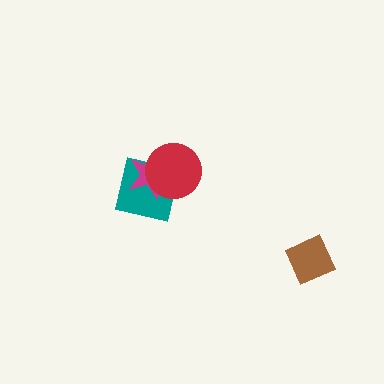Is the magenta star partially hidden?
Yes, it is partially covered by another shape.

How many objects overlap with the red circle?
2 objects overlap with the red circle.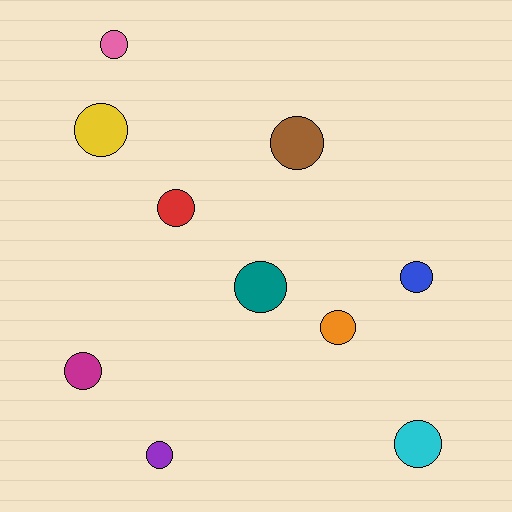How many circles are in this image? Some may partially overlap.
There are 10 circles.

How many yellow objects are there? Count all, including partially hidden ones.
There is 1 yellow object.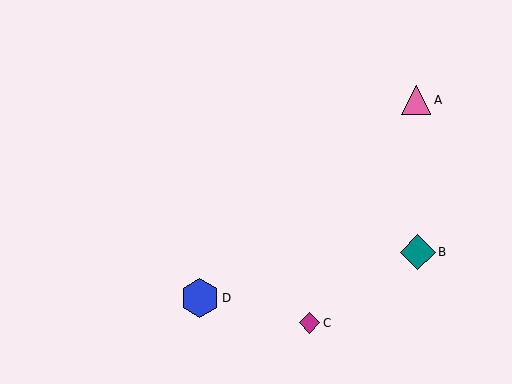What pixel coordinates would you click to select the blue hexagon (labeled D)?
Click at (200, 298) to select the blue hexagon D.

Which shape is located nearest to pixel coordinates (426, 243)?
The teal diamond (labeled B) at (418, 252) is nearest to that location.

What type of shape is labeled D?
Shape D is a blue hexagon.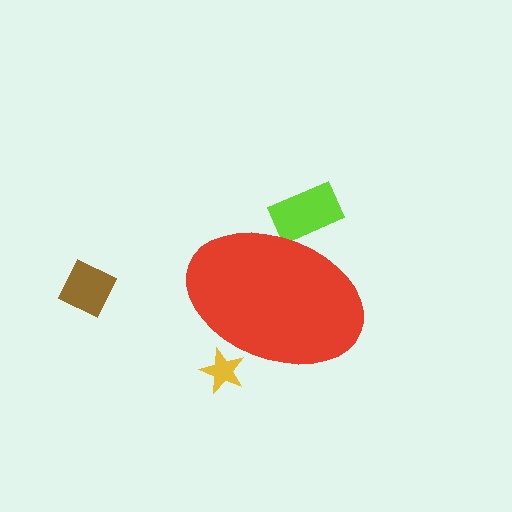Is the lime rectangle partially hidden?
Yes, the lime rectangle is partially hidden behind the red ellipse.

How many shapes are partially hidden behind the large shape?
2 shapes are partially hidden.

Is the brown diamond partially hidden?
No, the brown diamond is fully visible.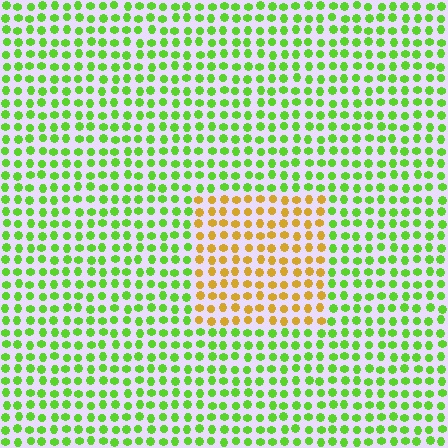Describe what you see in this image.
The image is filled with small lime elements in a uniform arrangement. A rectangle-shaped region is visible where the elements are tinted to a slightly different hue, forming a subtle color boundary.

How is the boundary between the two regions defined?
The boundary is defined purely by a slight shift in hue (about 61 degrees). Spacing, size, and orientation are identical on both sides.